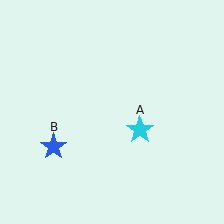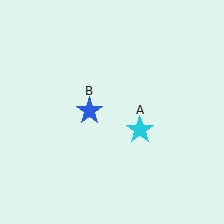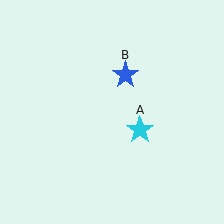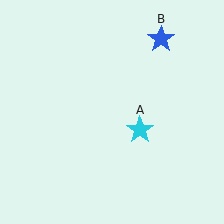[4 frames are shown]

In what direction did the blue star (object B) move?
The blue star (object B) moved up and to the right.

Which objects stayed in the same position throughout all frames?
Cyan star (object A) remained stationary.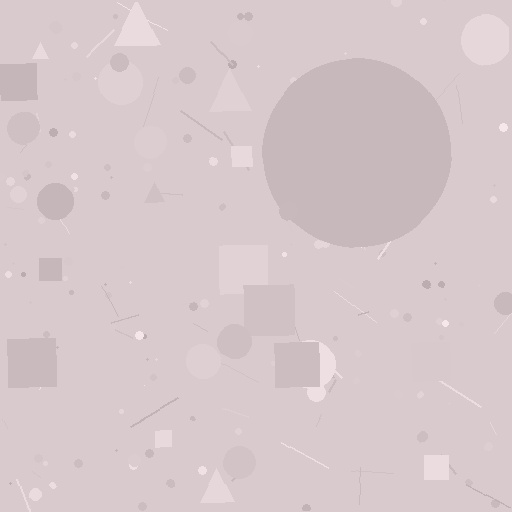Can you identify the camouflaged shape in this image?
The camouflaged shape is a circle.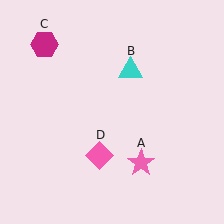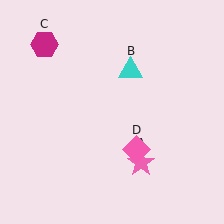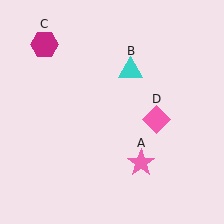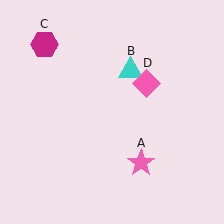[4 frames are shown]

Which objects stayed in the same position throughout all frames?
Pink star (object A) and cyan triangle (object B) and magenta hexagon (object C) remained stationary.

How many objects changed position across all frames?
1 object changed position: pink diamond (object D).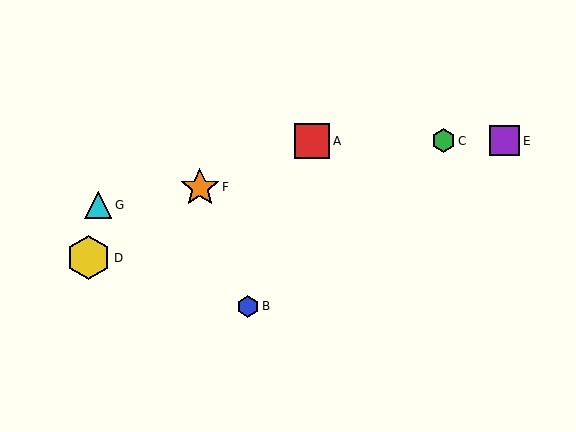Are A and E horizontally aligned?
Yes, both are at y≈141.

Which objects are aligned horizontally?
Objects A, C, E are aligned horizontally.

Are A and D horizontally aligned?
No, A is at y≈141 and D is at y≈258.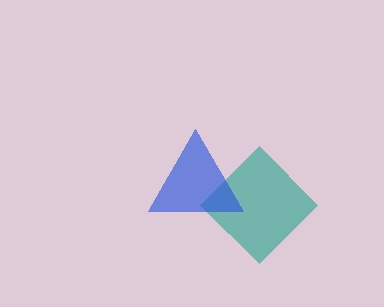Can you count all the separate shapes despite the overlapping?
Yes, there are 2 separate shapes.